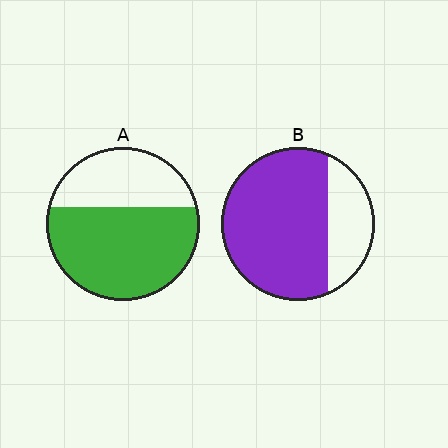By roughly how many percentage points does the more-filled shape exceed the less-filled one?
By roughly 10 percentage points (B over A).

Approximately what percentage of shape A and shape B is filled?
A is approximately 65% and B is approximately 75%.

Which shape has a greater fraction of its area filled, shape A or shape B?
Shape B.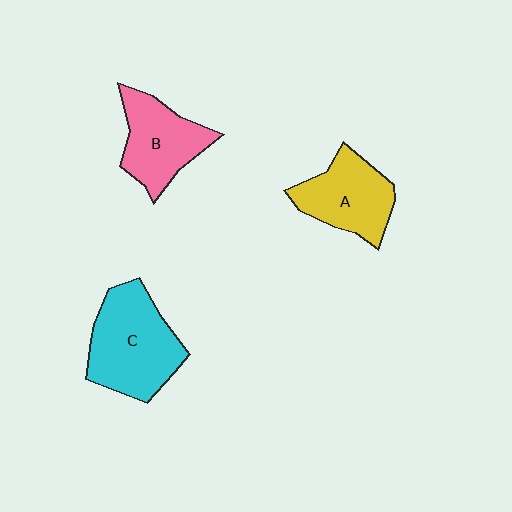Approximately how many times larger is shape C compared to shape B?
Approximately 1.3 times.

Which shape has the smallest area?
Shape B (pink).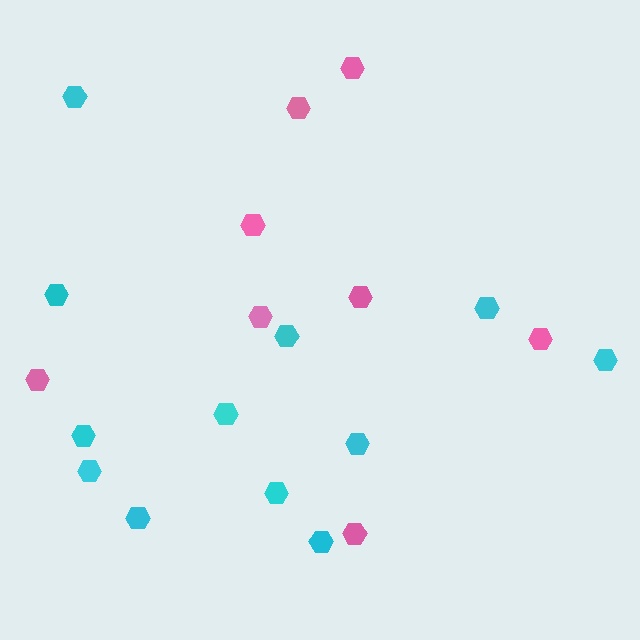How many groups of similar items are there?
There are 2 groups: one group of pink hexagons (8) and one group of cyan hexagons (12).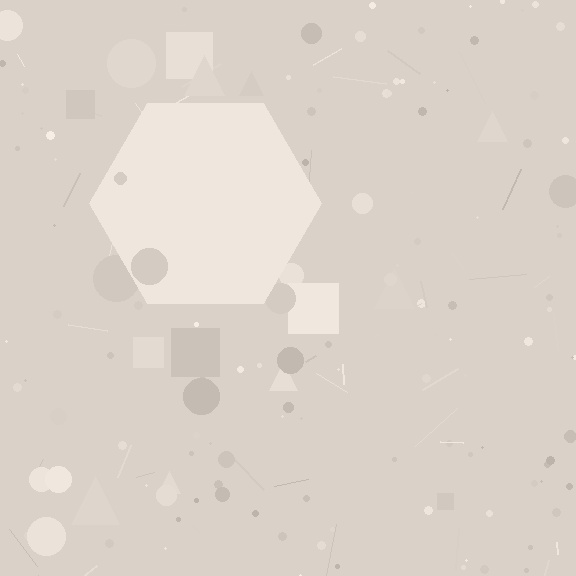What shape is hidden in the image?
A hexagon is hidden in the image.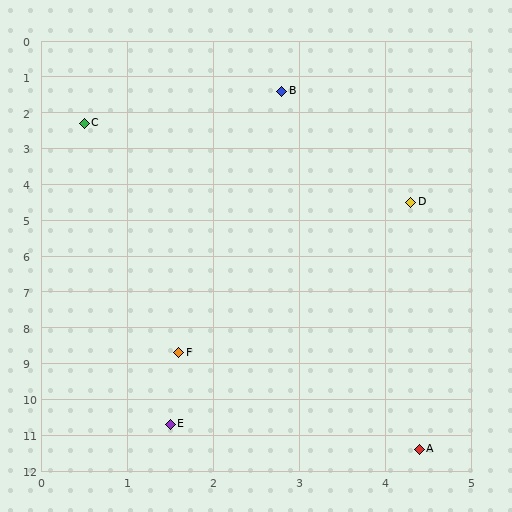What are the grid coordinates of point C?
Point C is at approximately (0.5, 2.3).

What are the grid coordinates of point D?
Point D is at approximately (4.3, 4.5).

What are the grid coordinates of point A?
Point A is at approximately (4.4, 11.4).